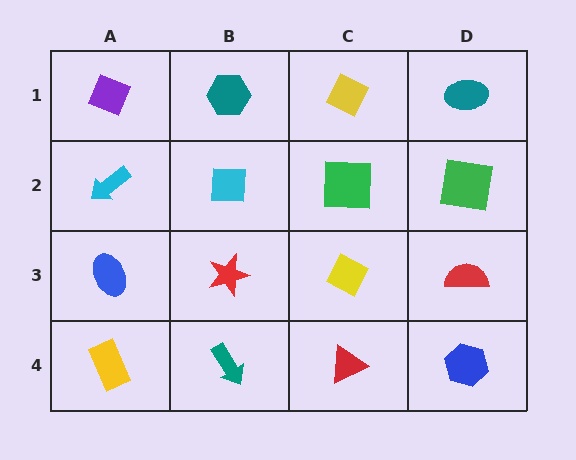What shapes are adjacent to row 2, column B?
A teal hexagon (row 1, column B), a red star (row 3, column B), a cyan arrow (row 2, column A), a green square (row 2, column C).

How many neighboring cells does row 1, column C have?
3.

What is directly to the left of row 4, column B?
A yellow rectangle.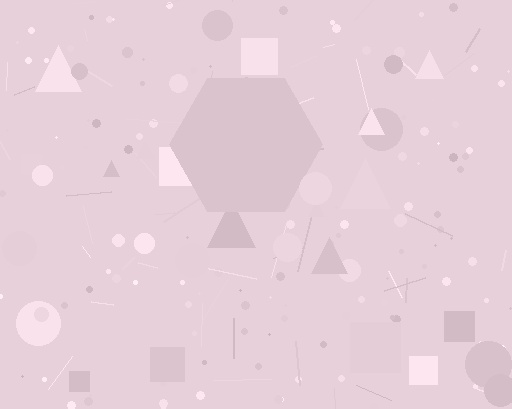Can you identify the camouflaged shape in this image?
The camouflaged shape is a hexagon.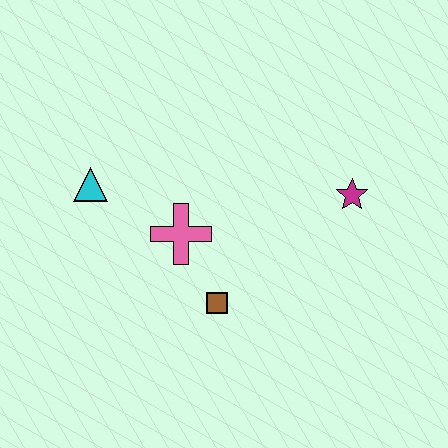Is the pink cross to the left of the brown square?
Yes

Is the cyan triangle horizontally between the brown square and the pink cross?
No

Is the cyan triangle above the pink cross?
Yes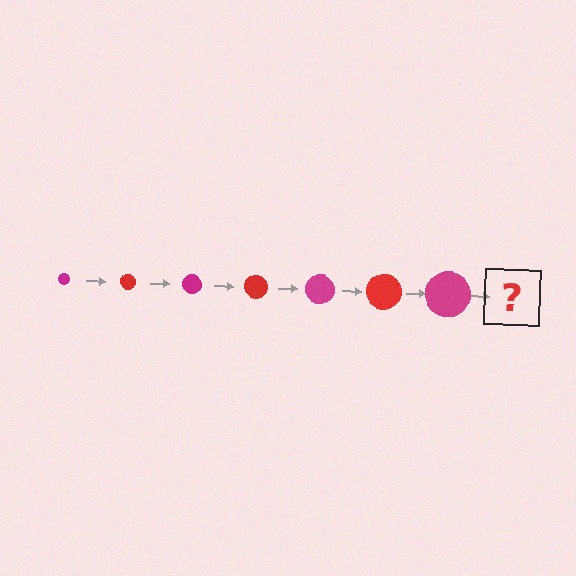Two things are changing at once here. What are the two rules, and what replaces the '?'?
The two rules are that the circle grows larger each step and the color cycles through magenta and red. The '?' should be a red circle, larger than the previous one.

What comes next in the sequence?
The next element should be a red circle, larger than the previous one.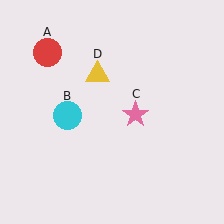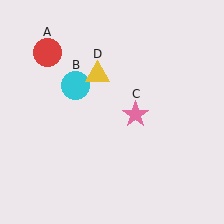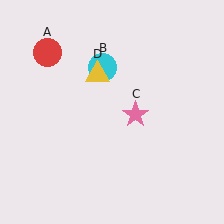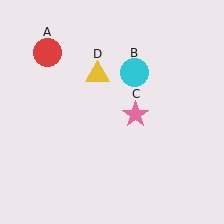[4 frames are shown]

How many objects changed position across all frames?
1 object changed position: cyan circle (object B).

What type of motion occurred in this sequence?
The cyan circle (object B) rotated clockwise around the center of the scene.